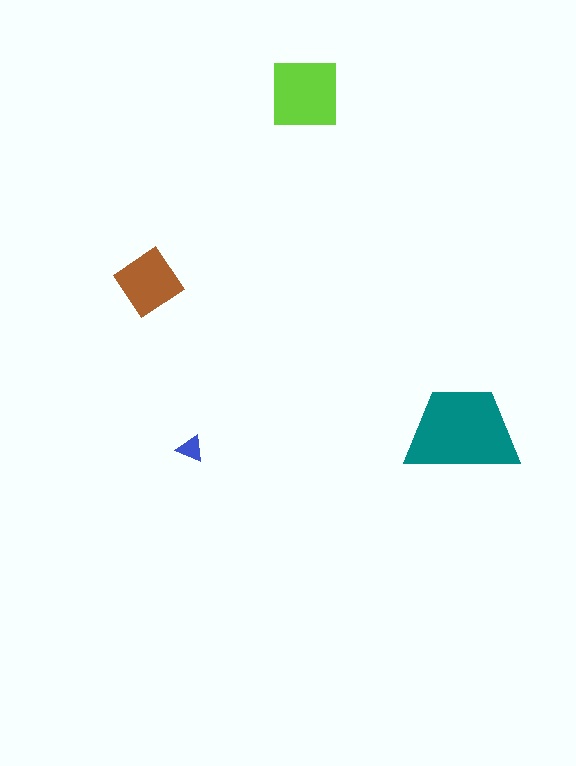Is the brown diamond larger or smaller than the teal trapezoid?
Smaller.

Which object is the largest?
The teal trapezoid.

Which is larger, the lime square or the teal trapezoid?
The teal trapezoid.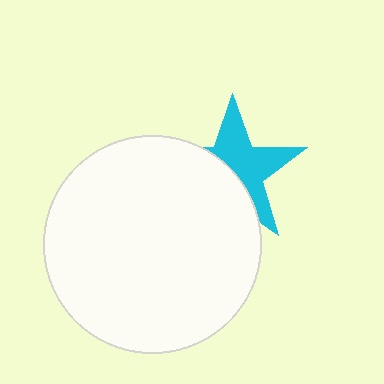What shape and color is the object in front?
The object in front is a white circle.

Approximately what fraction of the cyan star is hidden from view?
Roughly 48% of the cyan star is hidden behind the white circle.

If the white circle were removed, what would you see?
You would see the complete cyan star.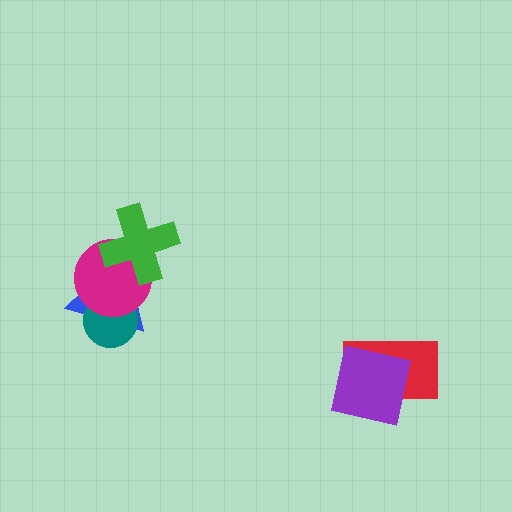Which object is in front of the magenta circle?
The green cross is in front of the magenta circle.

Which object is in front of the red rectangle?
The purple square is in front of the red rectangle.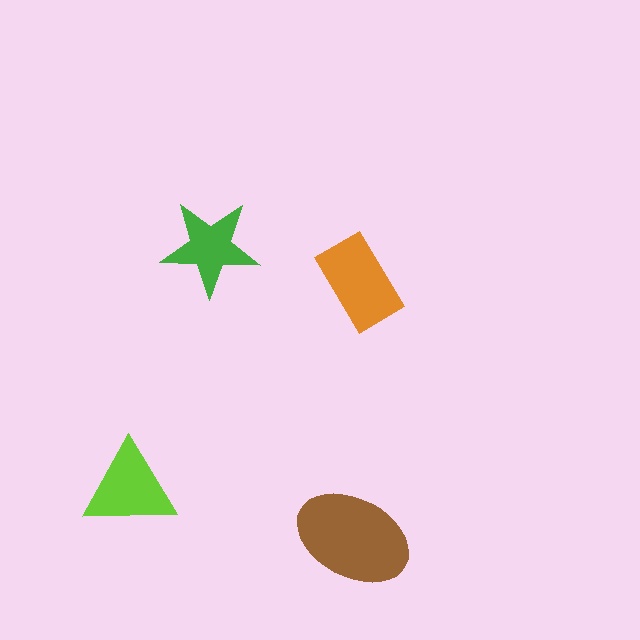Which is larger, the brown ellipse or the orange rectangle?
The brown ellipse.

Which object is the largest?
The brown ellipse.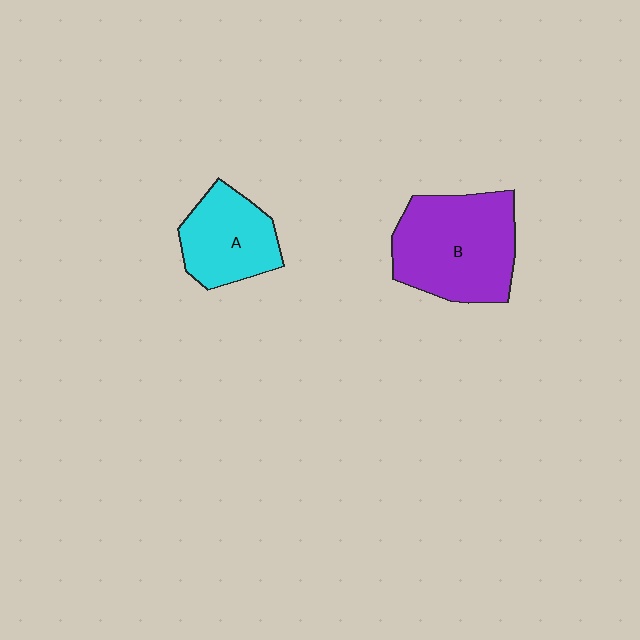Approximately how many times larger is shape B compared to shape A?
Approximately 1.6 times.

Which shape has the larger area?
Shape B (purple).